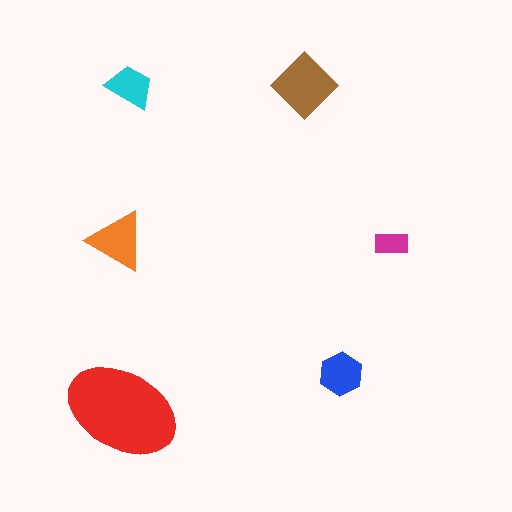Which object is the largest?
The red ellipse.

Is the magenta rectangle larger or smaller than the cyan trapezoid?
Smaller.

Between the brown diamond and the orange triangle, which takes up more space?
The brown diamond.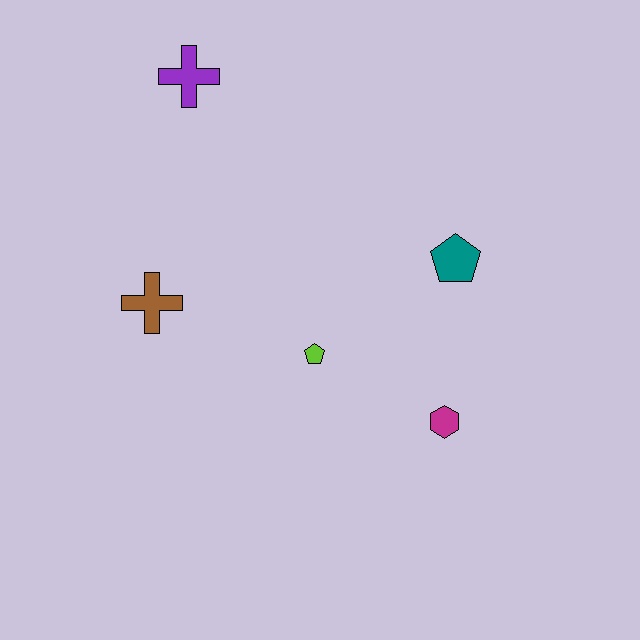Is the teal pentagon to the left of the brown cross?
No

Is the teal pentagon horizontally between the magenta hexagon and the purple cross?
No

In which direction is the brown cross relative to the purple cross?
The brown cross is below the purple cross.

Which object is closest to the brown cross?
The lime pentagon is closest to the brown cross.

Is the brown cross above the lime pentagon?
Yes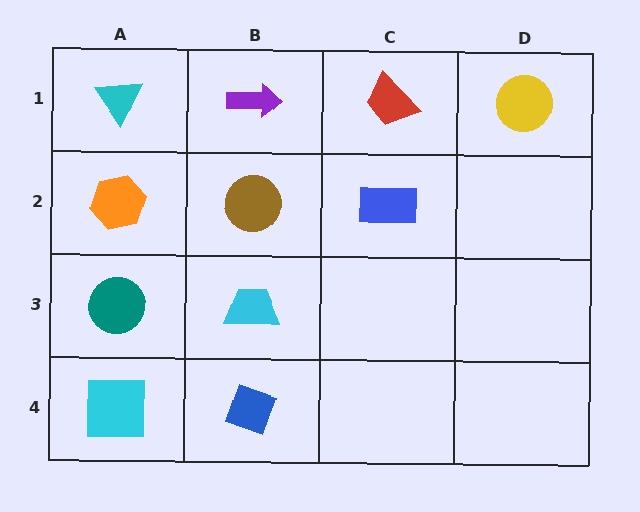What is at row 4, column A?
A cyan square.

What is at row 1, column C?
A red trapezoid.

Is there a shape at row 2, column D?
No, that cell is empty.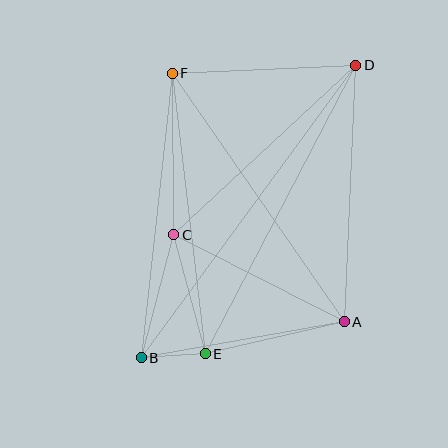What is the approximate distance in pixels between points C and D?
The distance between C and D is approximately 249 pixels.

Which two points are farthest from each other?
Points B and D are farthest from each other.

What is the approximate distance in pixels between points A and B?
The distance between A and B is approximately 206 pixels.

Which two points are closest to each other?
Points B and E are closest to each other.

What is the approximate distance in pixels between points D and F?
The distance between D and F is approximately 184 pixels.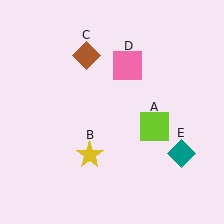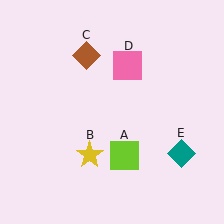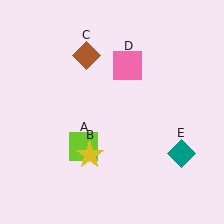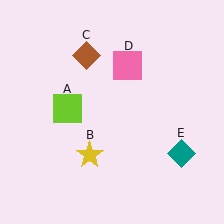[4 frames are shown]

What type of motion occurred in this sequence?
The lime square (object A) rotated clockwise around the center of the scene.